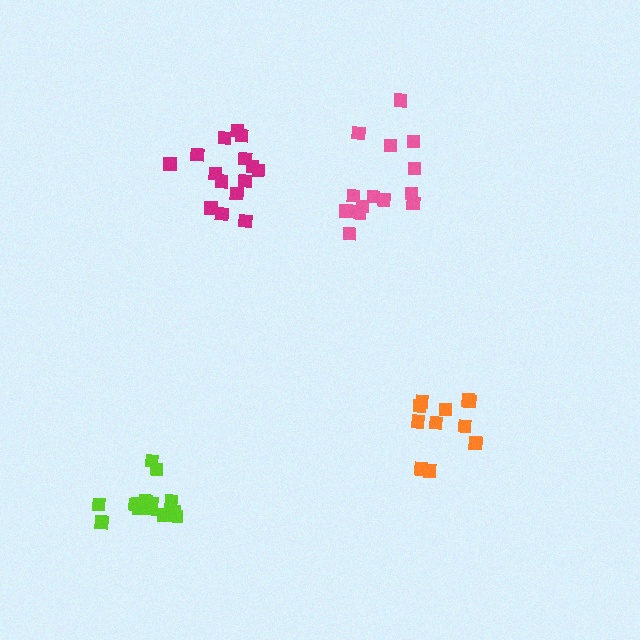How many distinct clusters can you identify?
There are 4 distinct clusters.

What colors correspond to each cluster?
The clusters are colored: pink, orange, lime, magenta.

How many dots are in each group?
Group 1: 14 dots, Group 2: 11 dots, Group 3: 14 dots, Group 4: 15 dots (54 total).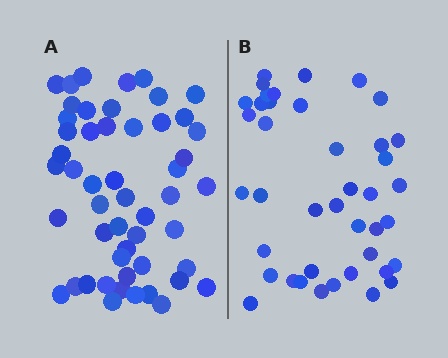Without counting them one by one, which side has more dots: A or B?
Region A (the left region) has more dots.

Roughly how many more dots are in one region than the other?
Region A has roughly 10 or so more dots than region B.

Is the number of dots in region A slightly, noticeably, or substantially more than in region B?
Region A has only slightly more — the two regions are fairly close. The ratio is roughly 1.2 to 1.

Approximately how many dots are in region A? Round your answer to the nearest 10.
About 50 dots. (The exact count is 51, which rounds to 50.)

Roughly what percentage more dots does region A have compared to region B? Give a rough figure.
About 25% more.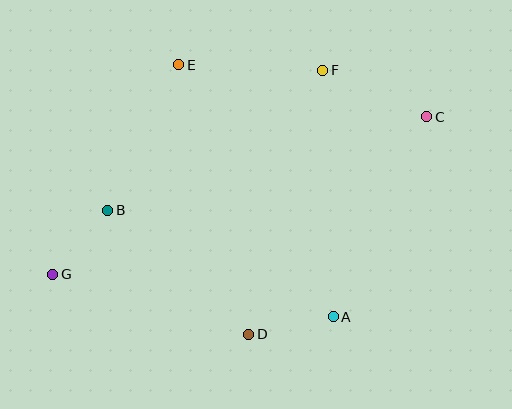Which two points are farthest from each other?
Points C and G are farthest from each other.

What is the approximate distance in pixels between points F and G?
The distance between F and G is approximately 339 pixels.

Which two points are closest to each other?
Points B and G are closest to each other.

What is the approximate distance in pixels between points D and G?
The distance between D and G is approximately 205 pixels.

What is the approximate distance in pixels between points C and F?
The distance between C and F is approximately 114 pixels.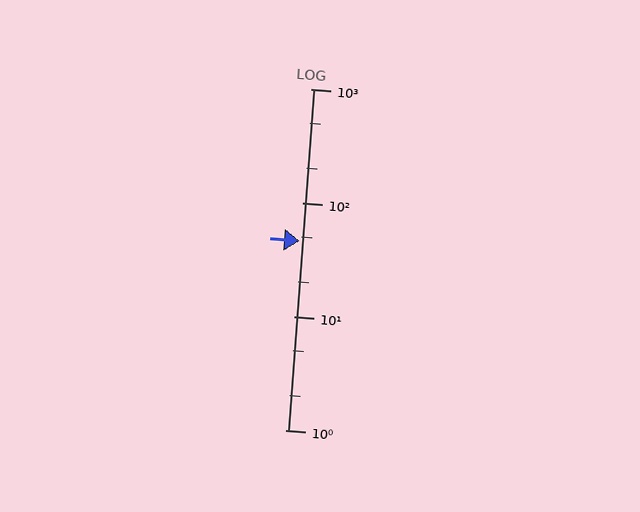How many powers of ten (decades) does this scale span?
The scale spans 3 decades, from 1 to 1000.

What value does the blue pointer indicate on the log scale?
The pointer indicates approximately 46.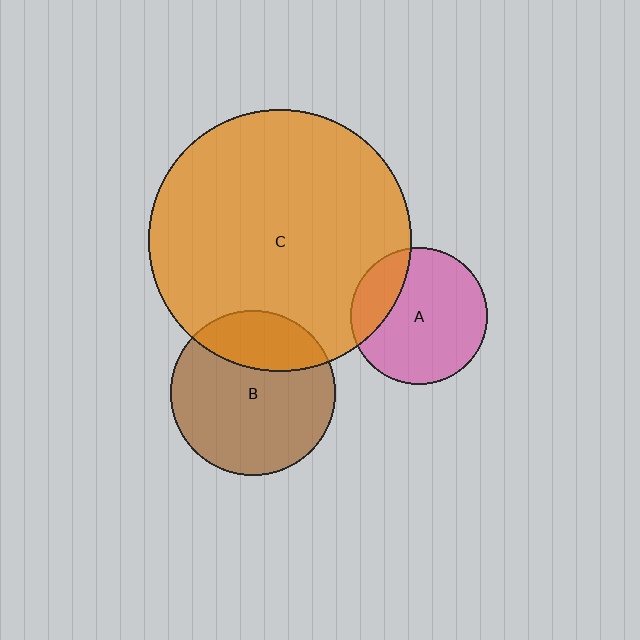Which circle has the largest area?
Circle C (orange).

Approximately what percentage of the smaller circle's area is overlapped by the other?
Approximately 20%.